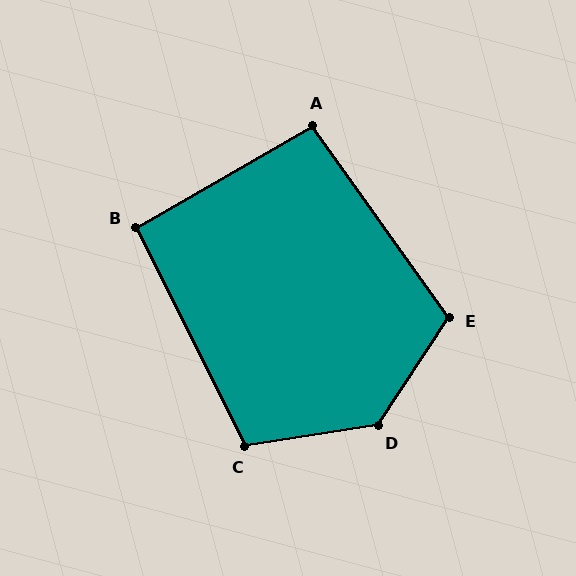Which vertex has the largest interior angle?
D, at approximately 132 degrees.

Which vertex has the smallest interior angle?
B, at approximately 94 degrees.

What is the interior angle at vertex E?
Approximately 111 degrees (obtuse).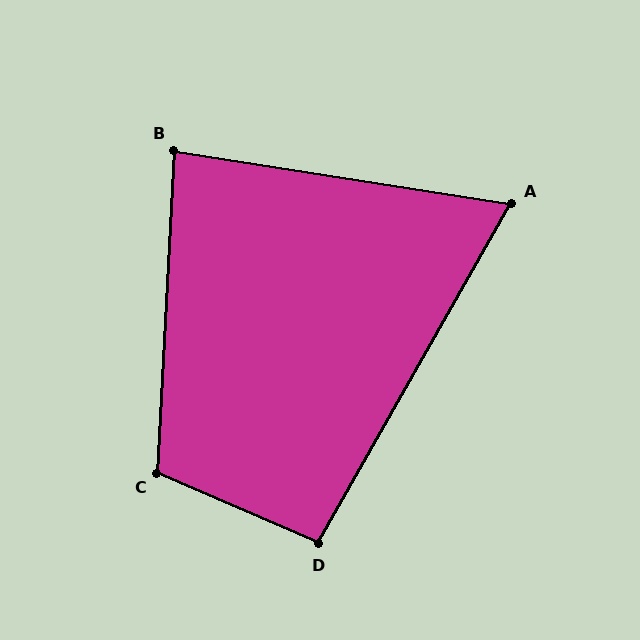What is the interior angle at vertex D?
Approximately 96 degrees (obtuse).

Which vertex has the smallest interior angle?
A, at approximately 69 degrees.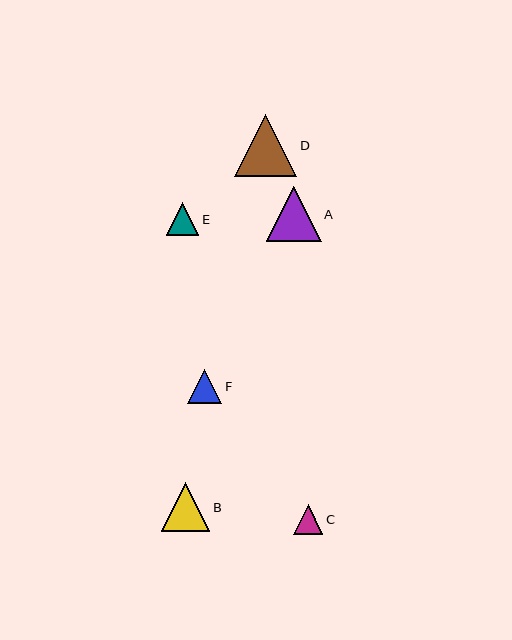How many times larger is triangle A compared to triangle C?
Triangle A is approximately 1.8 times the size of triangle C.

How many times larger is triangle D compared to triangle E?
Triangle D is approximately 1.9 times the size of triangle E.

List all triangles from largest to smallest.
From largest to smallest: D, A, B, F, E, C.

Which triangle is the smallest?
Triangle C is the smallest with a size of approximately 30 pixels.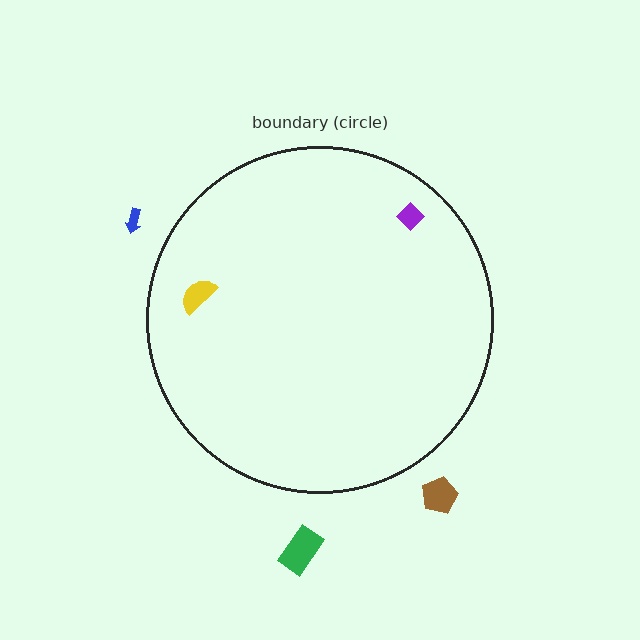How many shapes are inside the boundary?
2 inside, 3 outside.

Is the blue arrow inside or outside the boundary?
Outside.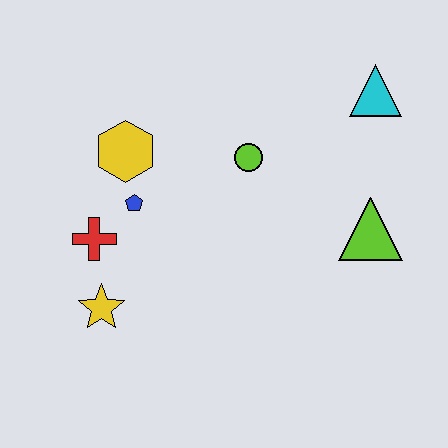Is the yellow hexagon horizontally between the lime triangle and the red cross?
Yes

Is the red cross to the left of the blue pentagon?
Yes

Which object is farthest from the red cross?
The cyan triangle is farthest from the red cross.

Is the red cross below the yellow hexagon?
Yes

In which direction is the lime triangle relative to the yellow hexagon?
The lime triangle is to the right of the yellow hexagon.